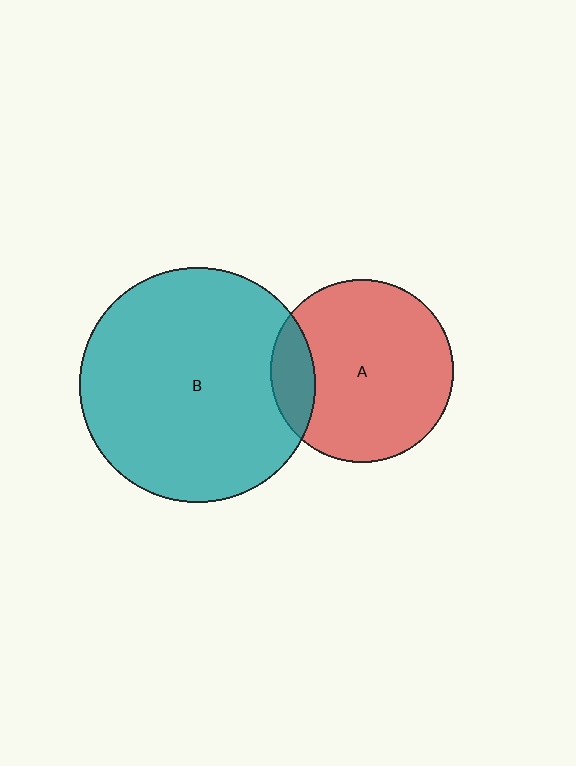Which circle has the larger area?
Circle B (teal).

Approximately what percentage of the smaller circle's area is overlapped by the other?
Approximately 15%.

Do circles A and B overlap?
Yes.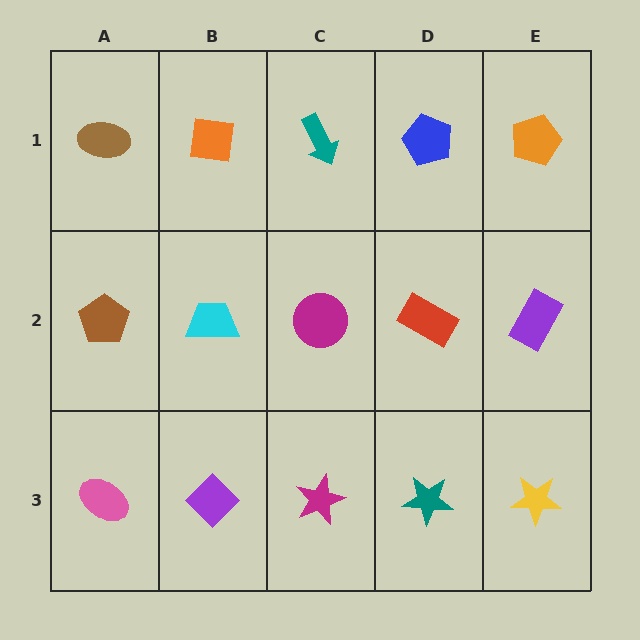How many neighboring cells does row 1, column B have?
3.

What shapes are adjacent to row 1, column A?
A brown pentagon (row 2, column A), an orange square (row 1, column B).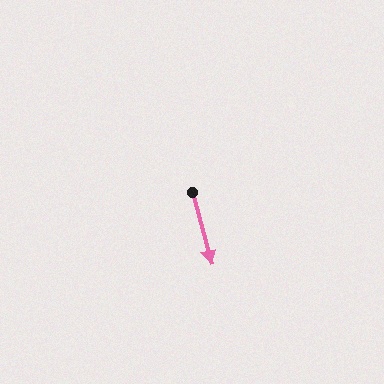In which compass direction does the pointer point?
South.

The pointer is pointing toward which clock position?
Roughly 5 o'clock.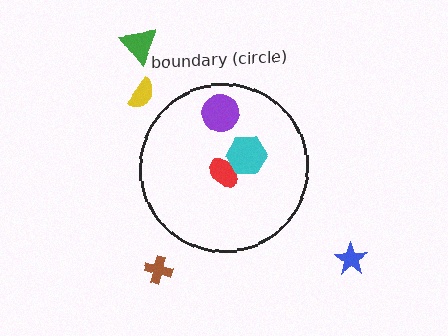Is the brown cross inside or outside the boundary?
Outside.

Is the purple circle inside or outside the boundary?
Inside.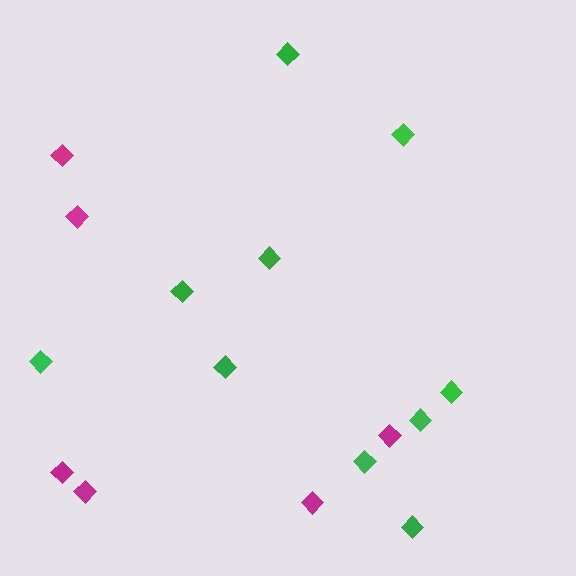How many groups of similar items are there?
There are 2 groups: one group of magenta diamonds (6) and one group of green diamonds (10).